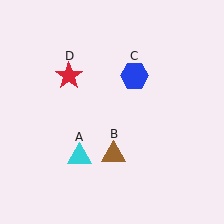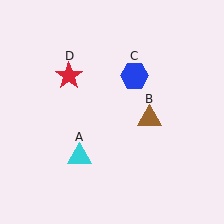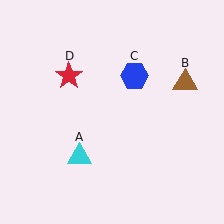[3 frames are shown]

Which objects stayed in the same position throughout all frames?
Cyan triangle (object A) and blue hexagon (object C) and red star (object D) remained stationary.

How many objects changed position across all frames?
1 object changed position: brown triangle (object B).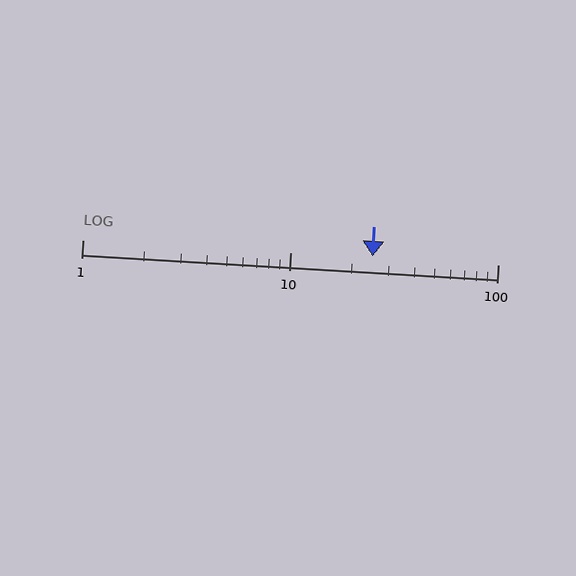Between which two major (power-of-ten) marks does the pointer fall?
The pointer is between 10 and 100.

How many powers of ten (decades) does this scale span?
The scale spans 2 decades, from 1 to 100.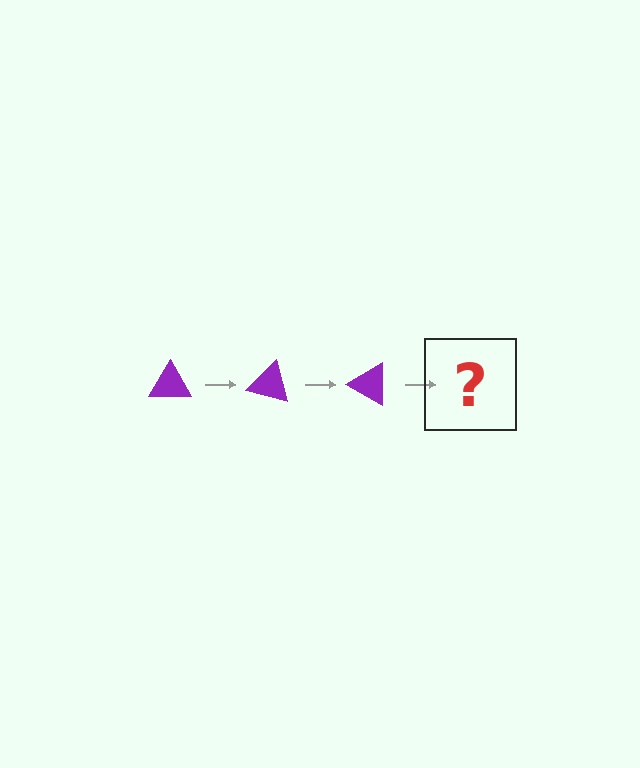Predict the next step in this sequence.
The next step is a purple triangle rotated 45 degrees.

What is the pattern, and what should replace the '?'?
The pattern is that the triangle rotates 15 degrees each step. The '?' should be a purple triangle rotated 45 degrees.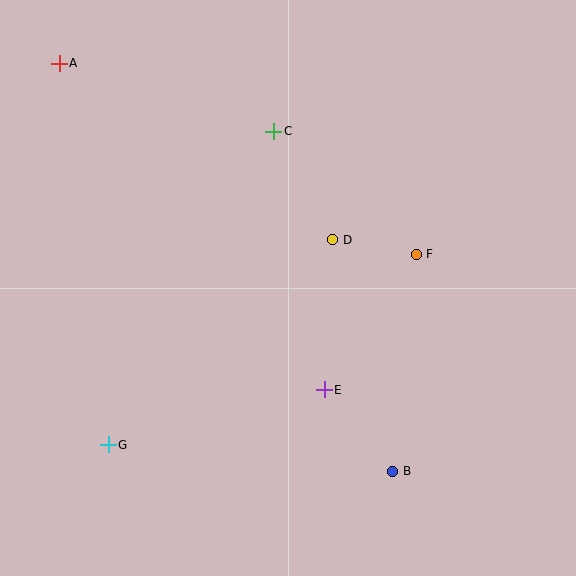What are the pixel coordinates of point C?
Point C is at (273, 131).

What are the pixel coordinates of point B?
Point B is at (393, 471).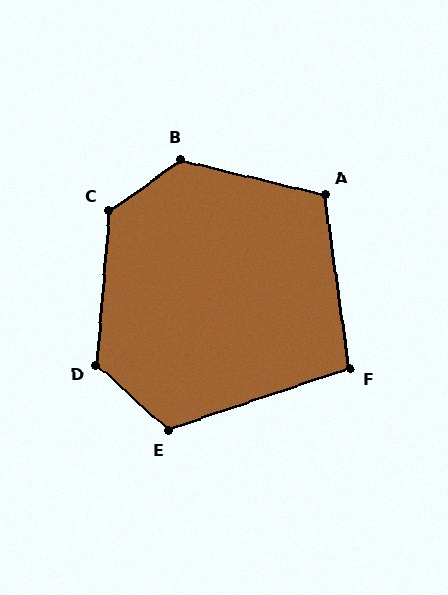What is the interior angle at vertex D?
Approximately 128 degrees (obtuse).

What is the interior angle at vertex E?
Approximately 119 degrees (obtuse).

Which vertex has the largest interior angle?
B, at approximately 131 degrees.